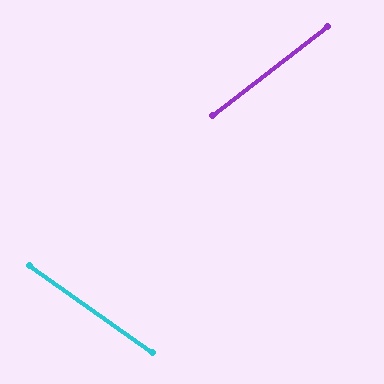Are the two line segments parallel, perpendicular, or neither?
Neither parallel nor perpendicular — they differ by about 72°.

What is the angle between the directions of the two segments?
Approximately 72 degrees.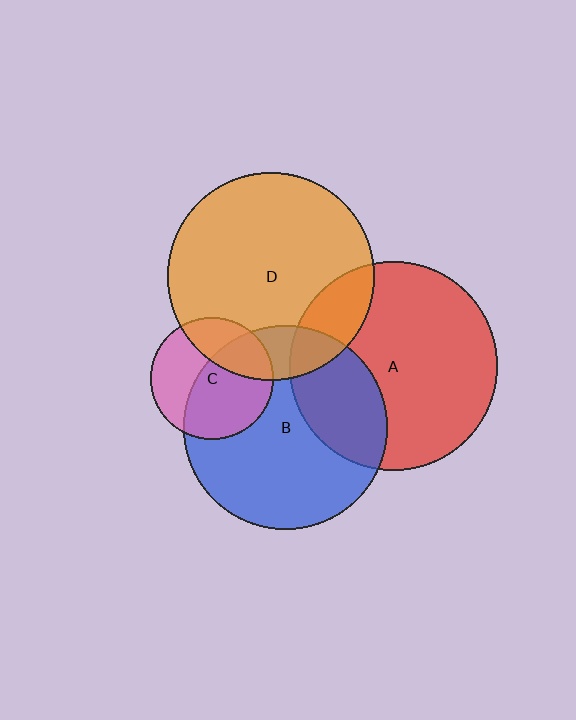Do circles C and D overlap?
Yes.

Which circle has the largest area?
Circle A (red).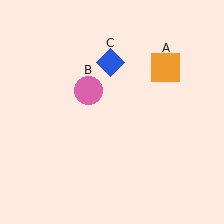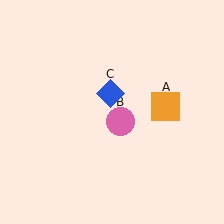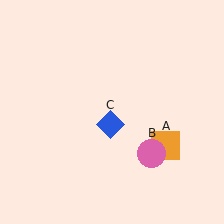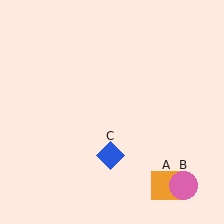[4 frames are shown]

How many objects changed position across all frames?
3 objects changed position: orange square (object A), pink circle (object B), blue diamond (object C).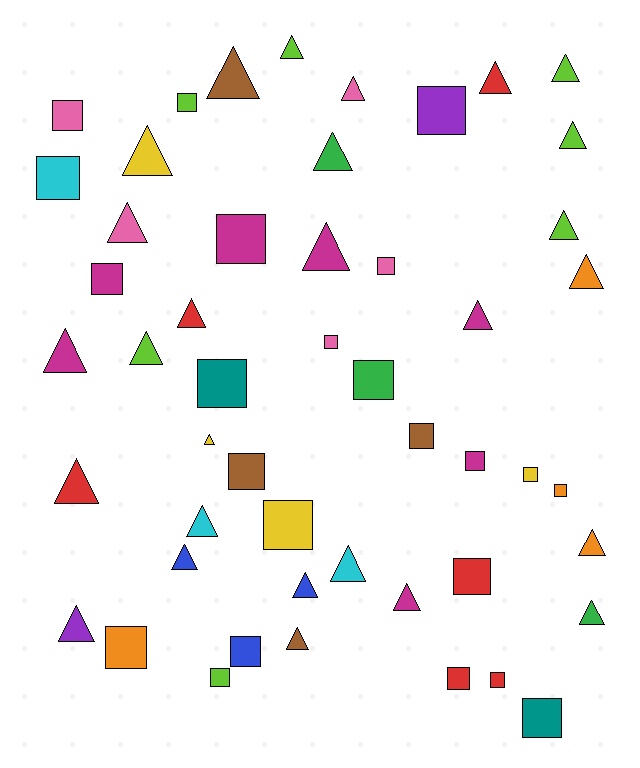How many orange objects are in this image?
There are 4 orange objects.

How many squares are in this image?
There are 23 squares.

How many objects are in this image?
There are 50 objects.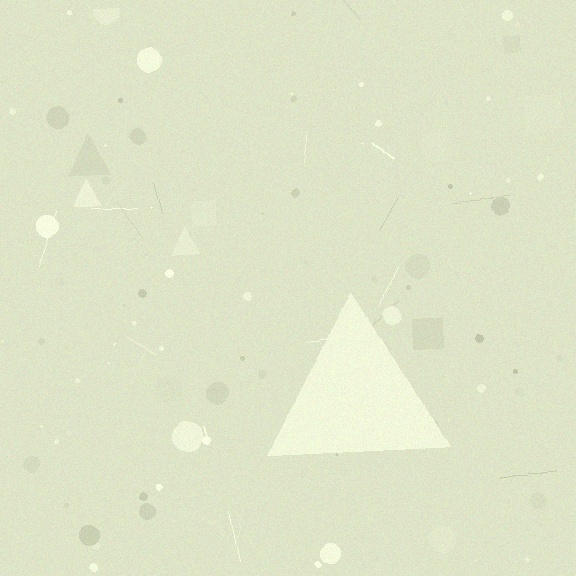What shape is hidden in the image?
A triangle is hidden in the image.